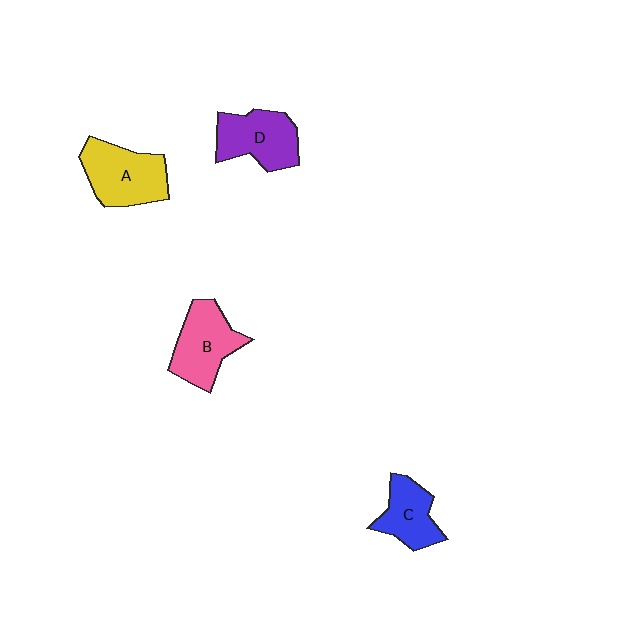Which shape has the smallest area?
Shape C (blue).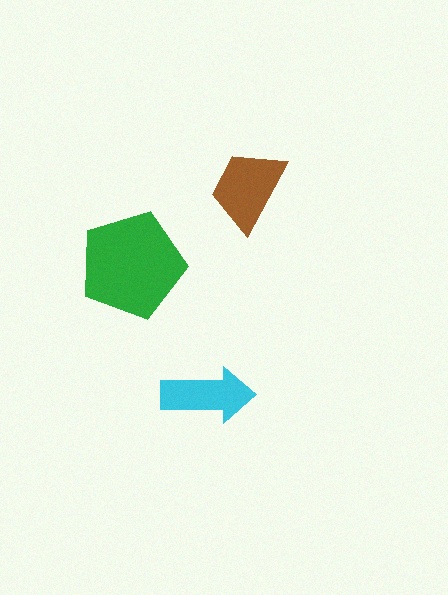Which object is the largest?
The green pentagon.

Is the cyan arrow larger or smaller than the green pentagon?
Smaller.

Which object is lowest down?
The cyan arrow is bottommost.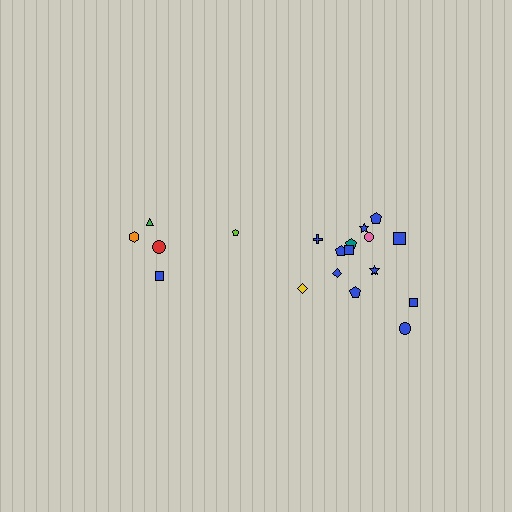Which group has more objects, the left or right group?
The right group.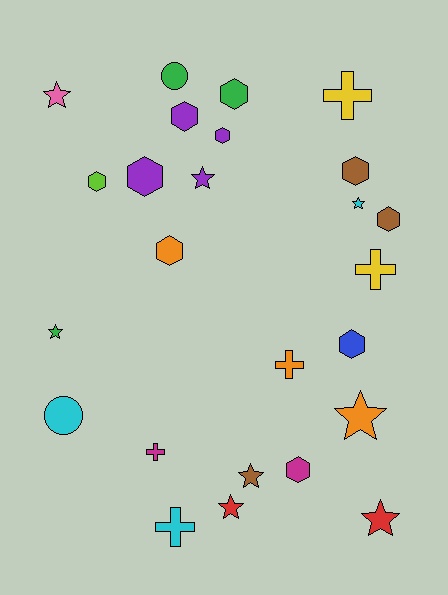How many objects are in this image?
There are 25 objects.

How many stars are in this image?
There are 8 stars.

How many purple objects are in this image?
There are 4 purple objects.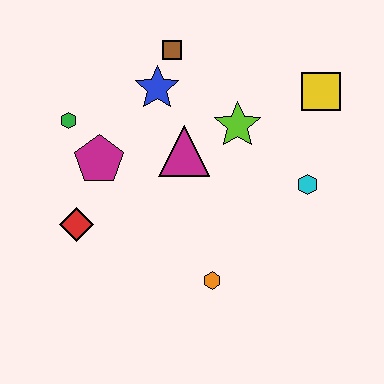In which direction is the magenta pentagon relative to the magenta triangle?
The magenta pentagon is to the left of the magenta triangle.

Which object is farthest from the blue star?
The orange hexagon is farthest from the blue star.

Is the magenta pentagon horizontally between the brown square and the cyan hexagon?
No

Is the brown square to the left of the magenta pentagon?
No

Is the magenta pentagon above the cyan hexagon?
Yes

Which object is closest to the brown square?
The blue star is closest to the brown square.